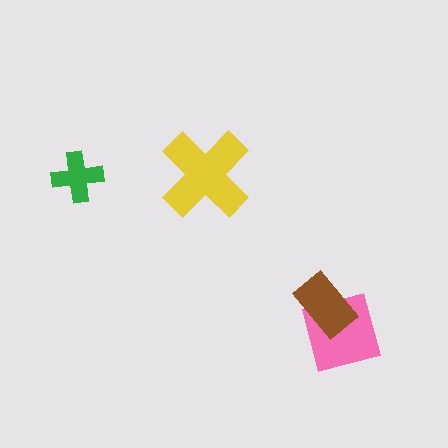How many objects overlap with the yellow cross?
0 objects overlap with the yellow cross.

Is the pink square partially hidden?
Yes, it is partially covered by another shape.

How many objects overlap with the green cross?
0 objects overlap with the green cross.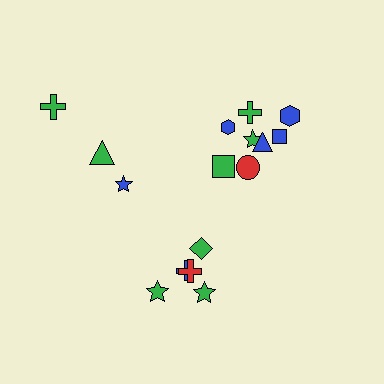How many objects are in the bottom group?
There are 5 objects.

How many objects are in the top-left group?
There are 3 objects.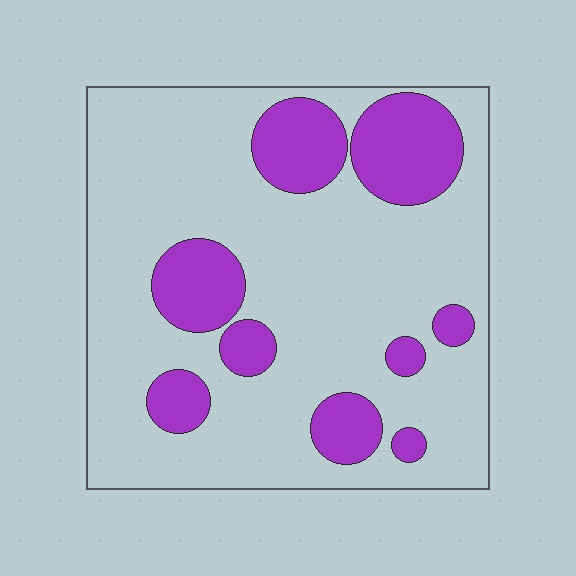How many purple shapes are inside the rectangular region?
9.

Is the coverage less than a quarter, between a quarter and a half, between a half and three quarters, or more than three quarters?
Less than a quarter.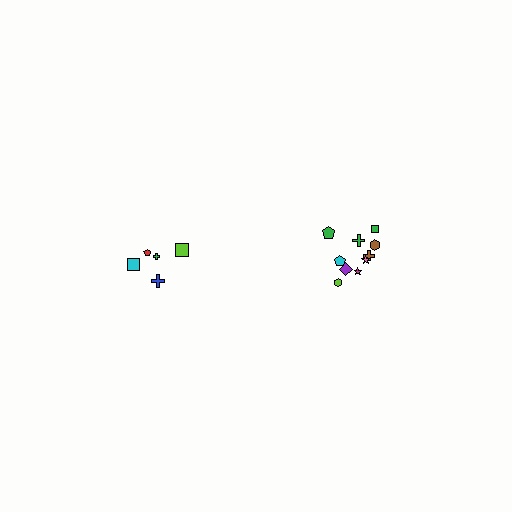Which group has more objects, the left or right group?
The right group.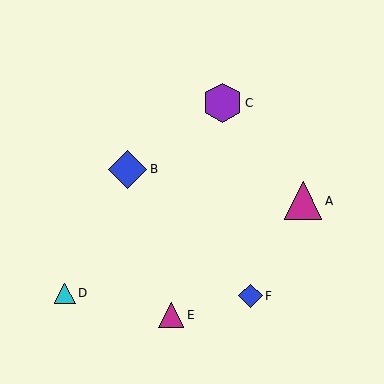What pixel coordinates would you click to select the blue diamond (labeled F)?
Click at (250, 296) to select the blue diamond F.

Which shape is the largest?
The purple hexagon (labeled C) is the largest.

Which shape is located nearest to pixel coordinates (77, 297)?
The cyan triangle (labeled D) at (65, 293) is nearest to that location.